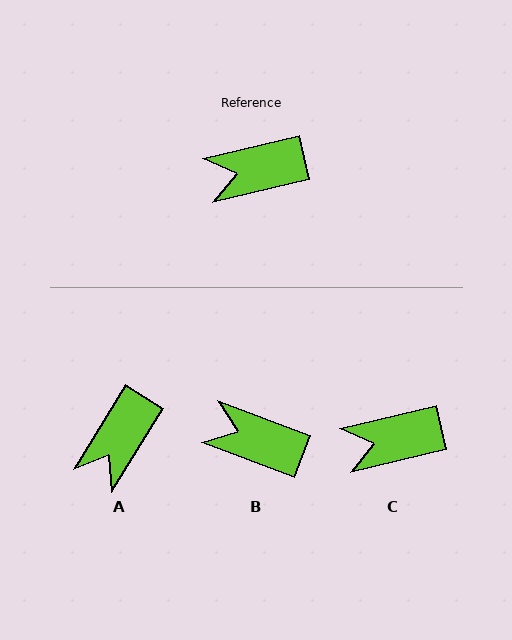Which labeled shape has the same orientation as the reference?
C.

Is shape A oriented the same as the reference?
No, it is off by about 45 degrees.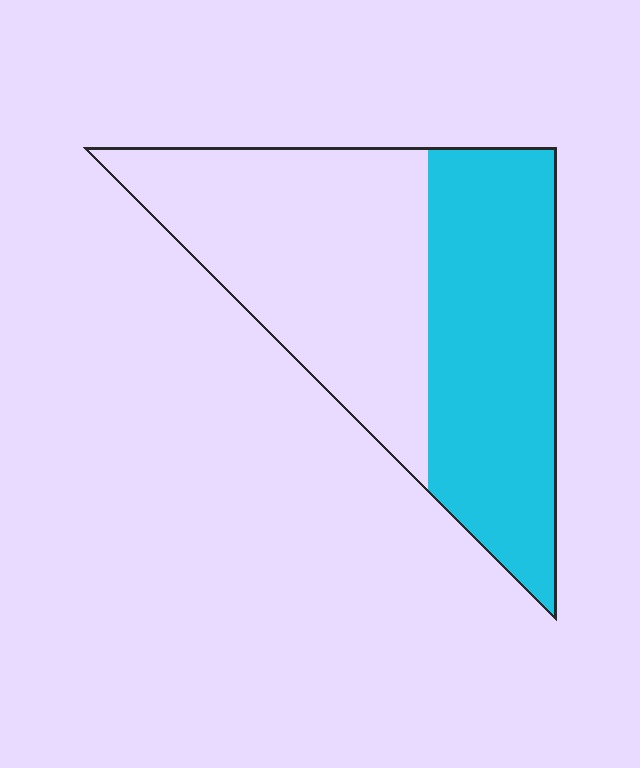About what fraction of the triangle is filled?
About one half (1/2).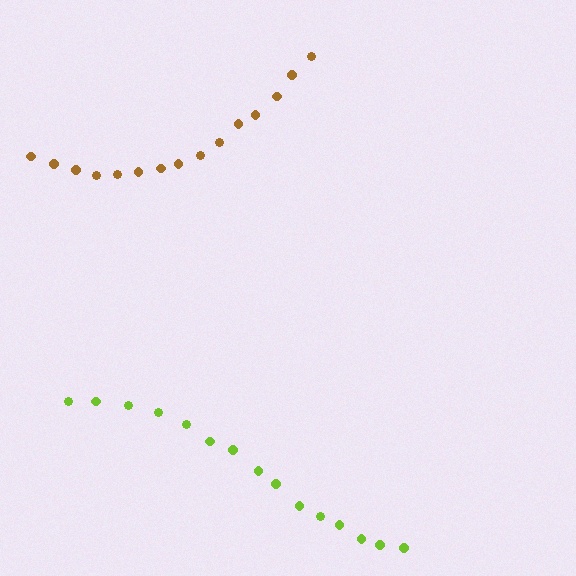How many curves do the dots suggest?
There are 2 distinct paths.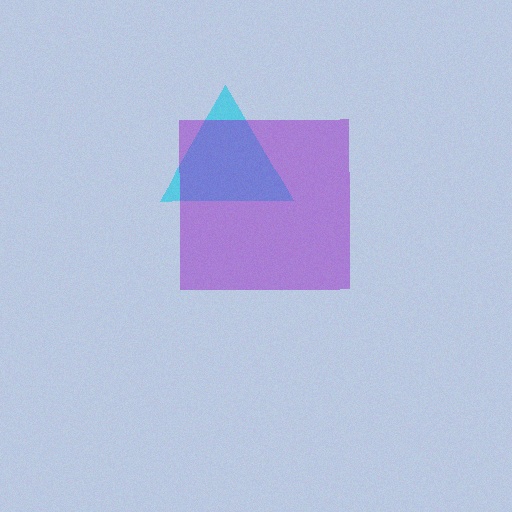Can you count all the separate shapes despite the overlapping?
Yes, there are 2 separate shapes.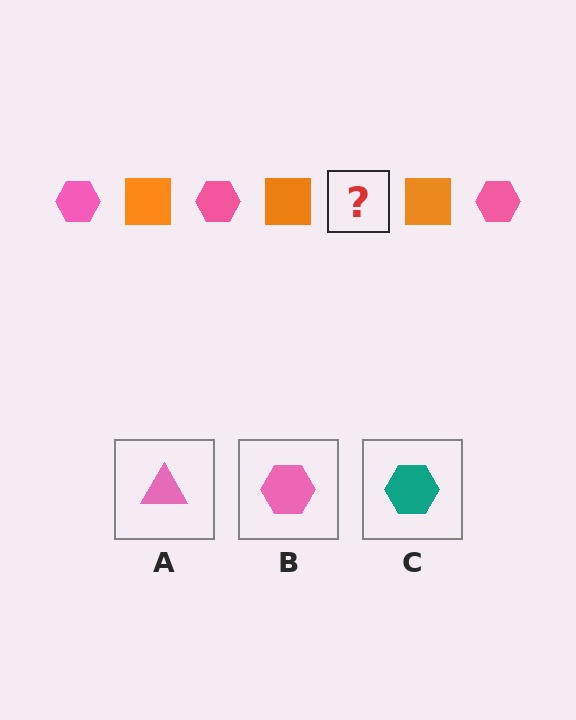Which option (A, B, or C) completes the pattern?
B.